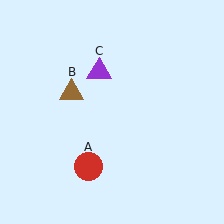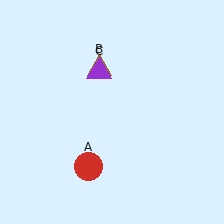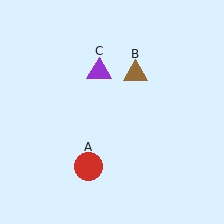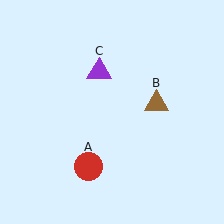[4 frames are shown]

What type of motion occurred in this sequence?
The brown triangle (object B) rotated clockwise around the center of the scene.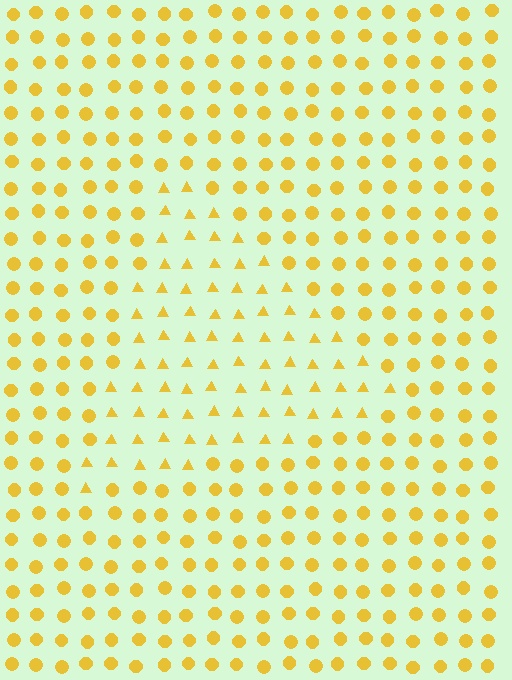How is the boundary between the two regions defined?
The boundary is defined by a change in element shape: triangles inside vs. circles outside. All elements share the same color and spacing.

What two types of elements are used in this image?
The image uses triangles inside the triangle region and circles outside it.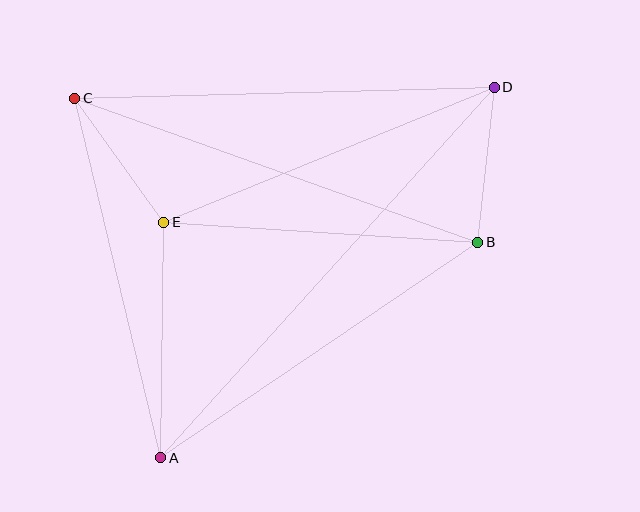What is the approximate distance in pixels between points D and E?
The distance between D and E is approximately 357 pixels.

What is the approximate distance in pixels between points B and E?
The distance between B and E is approximately 315 pixels.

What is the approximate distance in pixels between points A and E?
The distance between A and E is approximately 235 pixels.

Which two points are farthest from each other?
Points A and D are farthest from each other.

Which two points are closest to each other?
Points C and E are closest to each other.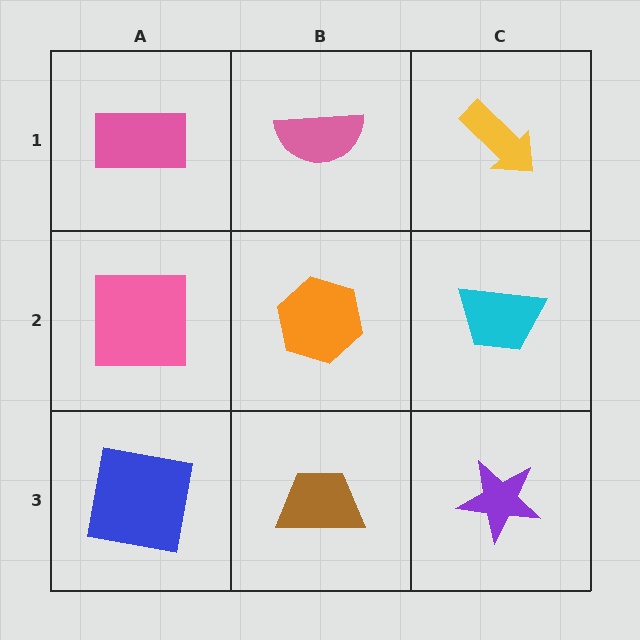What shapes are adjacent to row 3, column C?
A cyan trapezoid (row 2, column C), a brown trapezoid (row 3, column B).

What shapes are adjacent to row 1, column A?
A pink square (row 2, column A), a pink semicircle (row 1, column B).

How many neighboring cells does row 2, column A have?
3.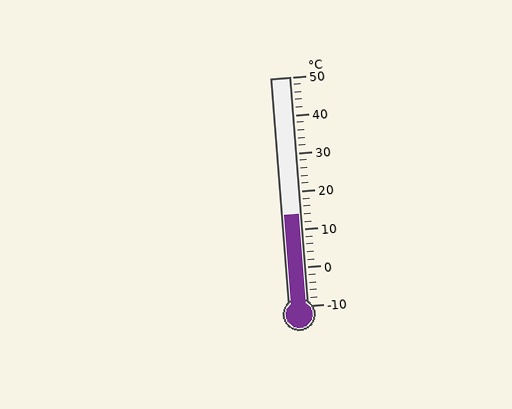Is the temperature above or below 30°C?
The temperature is below 30°C.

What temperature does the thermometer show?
The thermometer shows approximately 14°C.